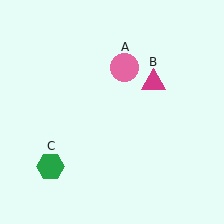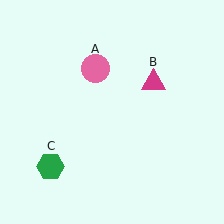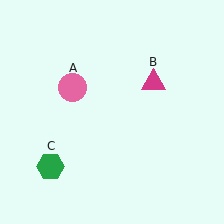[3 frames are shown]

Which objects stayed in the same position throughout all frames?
Magenta triangle (object B) and green hexagon (object C) remained stationary.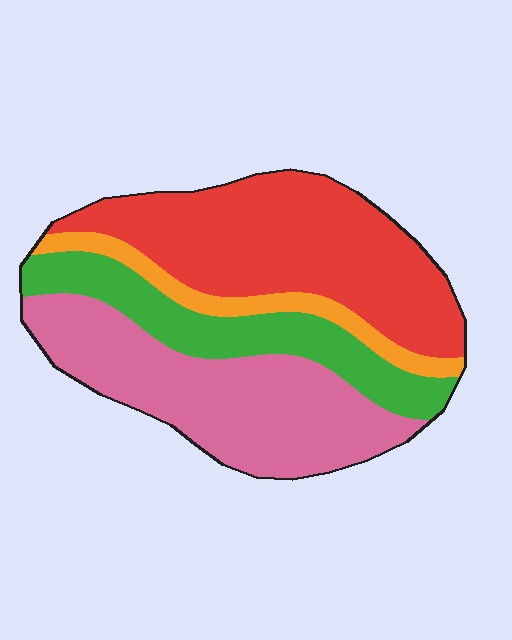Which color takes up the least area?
Orange, at roughly 10%.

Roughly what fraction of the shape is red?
Red covers about 40% of the shape.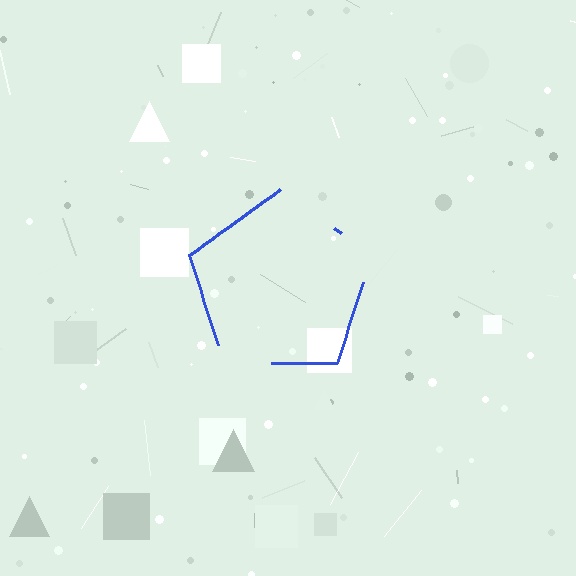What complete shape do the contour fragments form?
The contour fragments form a pentagon.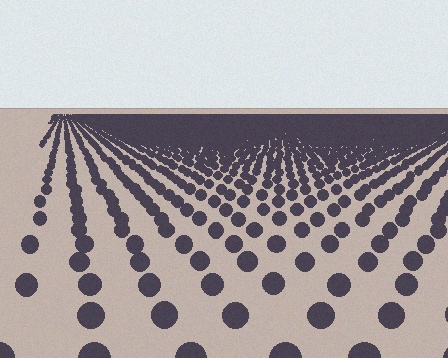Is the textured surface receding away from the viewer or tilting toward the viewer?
The surface is receding away from the viewer. Texture elements get smaller and denser toward the top.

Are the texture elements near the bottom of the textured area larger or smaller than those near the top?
Larger. Near the bottom, elements are closer to the viewer and appear at a bigger on-screen size.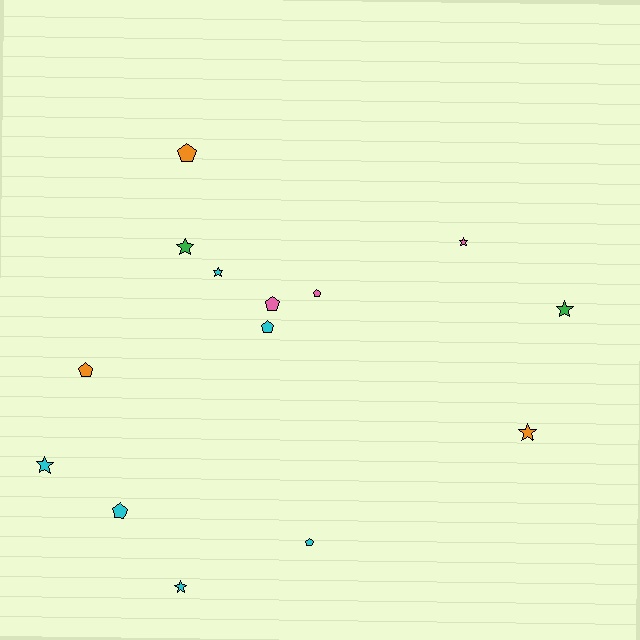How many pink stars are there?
There is 1 pink star.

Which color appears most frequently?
Cyan, with 6 objects.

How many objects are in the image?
There are 14 objects.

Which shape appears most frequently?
Star, with 7 objects.